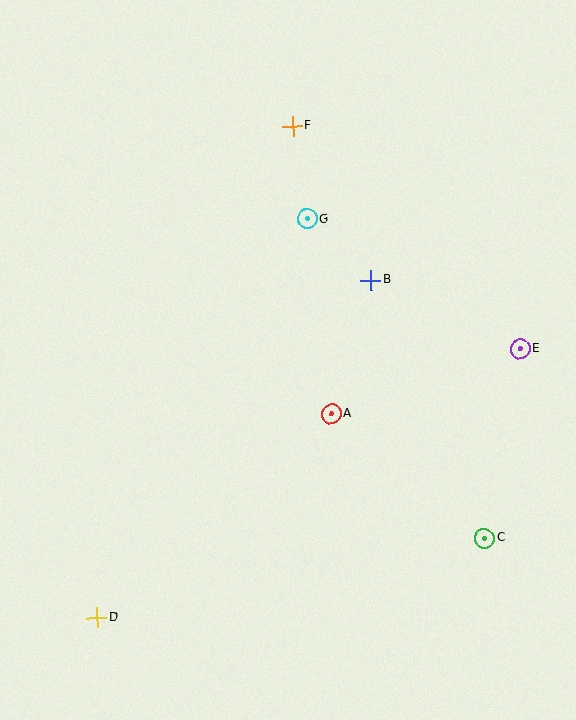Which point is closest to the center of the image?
Point A at (331, 414) is closest to the center.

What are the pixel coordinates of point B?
Point B is at (371, 280).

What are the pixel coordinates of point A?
Point A is at (331, 414).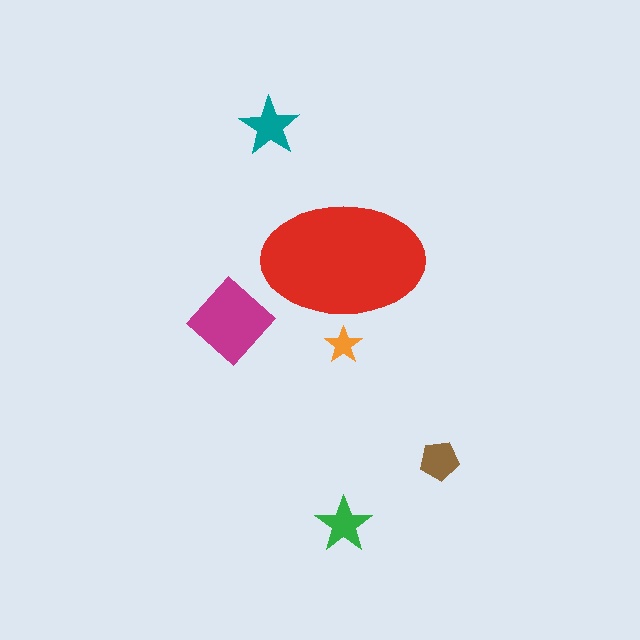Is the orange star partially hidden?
Yes, the orange star is partially hidden behind the red ellipse.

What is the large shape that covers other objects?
A red ellipse.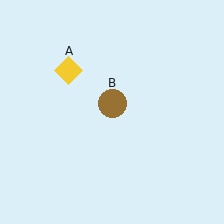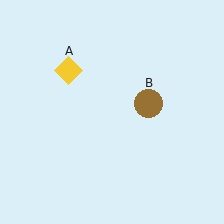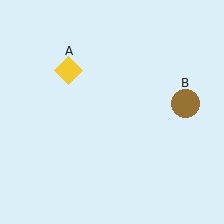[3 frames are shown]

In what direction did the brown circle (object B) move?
The brown circle (object B) moved right.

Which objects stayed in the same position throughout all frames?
Yellow diamond (object A) remained stationary.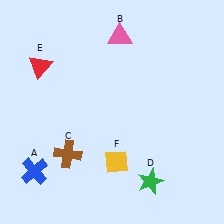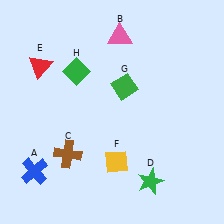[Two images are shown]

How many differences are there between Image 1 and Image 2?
There are 2 differences between the two images.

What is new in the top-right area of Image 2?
A green diamond (G) was added in the top-right area of Image 2.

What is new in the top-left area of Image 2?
A green diamond (H) was added in the top-left area of Image 2.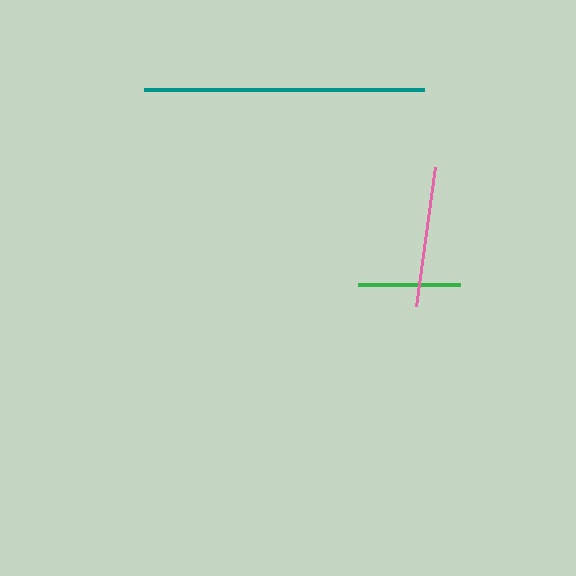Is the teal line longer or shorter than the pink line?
The teal line is longer than the pink line.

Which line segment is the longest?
The teal line is the longest at approximately 279 pixels.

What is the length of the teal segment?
The teal segment is approximately 279 pixels long.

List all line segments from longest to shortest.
From longest to shortest: teal, pink, green.